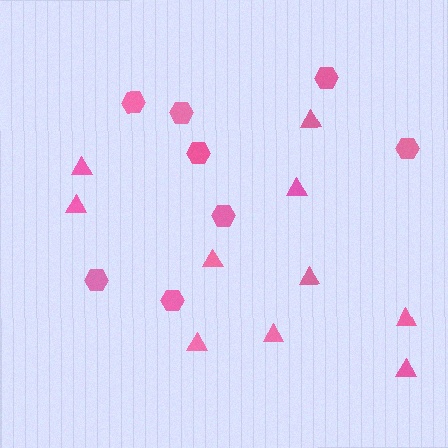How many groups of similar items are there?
There are 2 groups: one group of hexagons (8) and one group of triangles (10).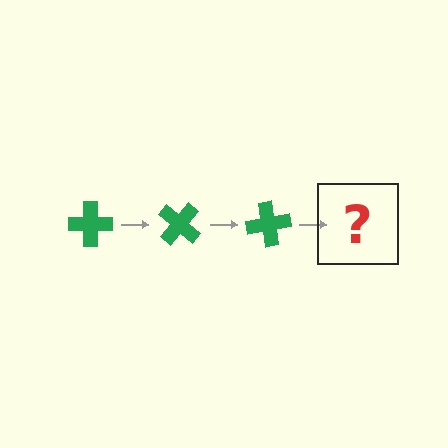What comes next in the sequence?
The next element should be a green cross rotated 120 degrees.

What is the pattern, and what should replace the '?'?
The pattern is that the cross rotates 40 degrees each step. The '?' should be a green cross rotated 120 degrees.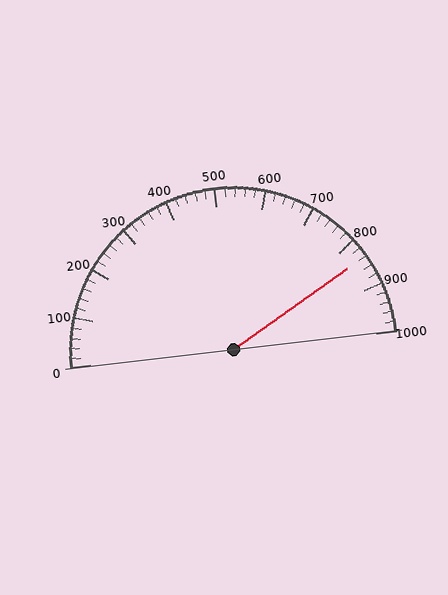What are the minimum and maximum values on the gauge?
The gauge ranges from 0 to 1000.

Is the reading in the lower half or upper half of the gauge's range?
The reading is in the upper half of the range (0 to 1000).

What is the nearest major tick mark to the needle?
The nearest major tick mark is 800.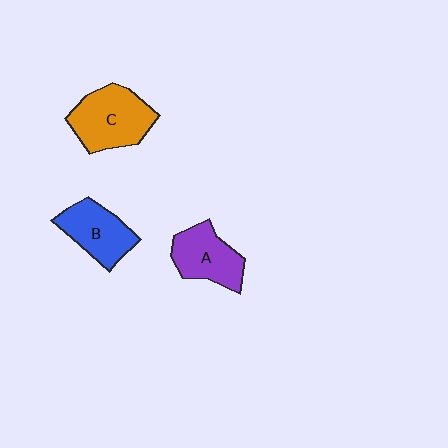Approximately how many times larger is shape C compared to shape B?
Approximately 1.3 times.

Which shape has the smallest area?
Shape B (blue).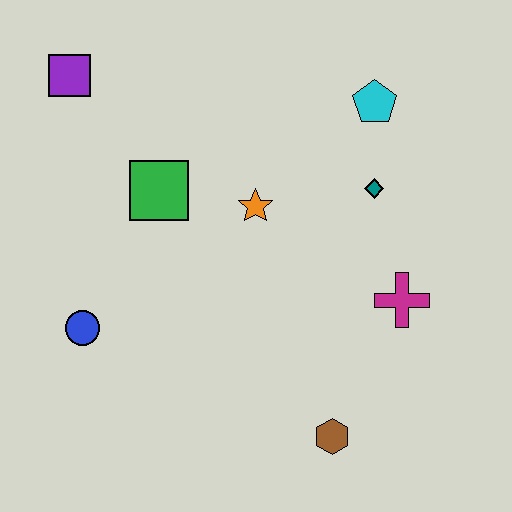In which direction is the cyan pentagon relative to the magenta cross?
The cyan pentagon is above the magenta cross.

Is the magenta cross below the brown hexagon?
No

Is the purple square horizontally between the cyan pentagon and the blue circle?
No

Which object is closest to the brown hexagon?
The magenta cross is closest to the brown hexagon.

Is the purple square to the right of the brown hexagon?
No